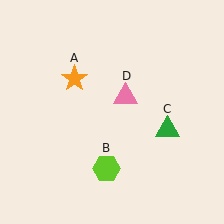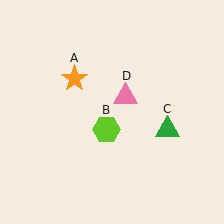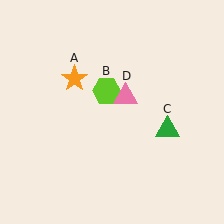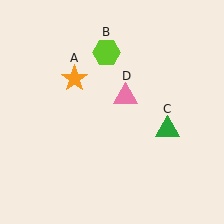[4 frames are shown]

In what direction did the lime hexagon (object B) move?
The lime hexagon (object B) moved up.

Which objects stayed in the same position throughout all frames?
Orange star (object A) and green triangle (object C) and pink triangle (object D) remained stationary.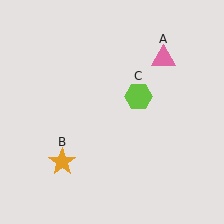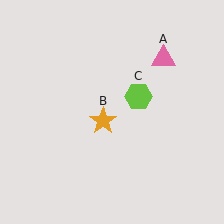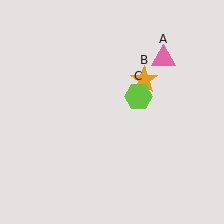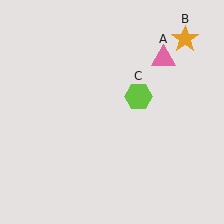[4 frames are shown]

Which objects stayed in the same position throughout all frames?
Pink triangle (object A) and lime hexagon (object C) remained stationary.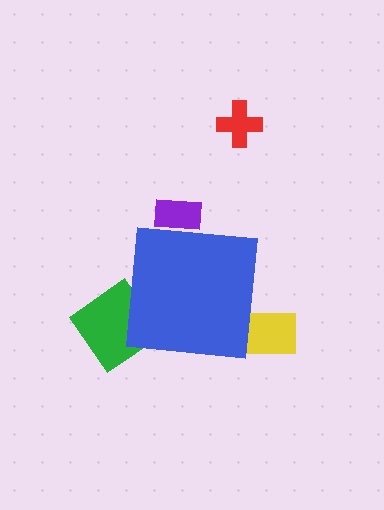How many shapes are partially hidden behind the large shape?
3 shapes are partially hidden.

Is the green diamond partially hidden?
Yes, the green diamond is partially hidden behind the blue square.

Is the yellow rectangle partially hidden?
Yes, the yellow rectangle is partially hidden behind the blue square.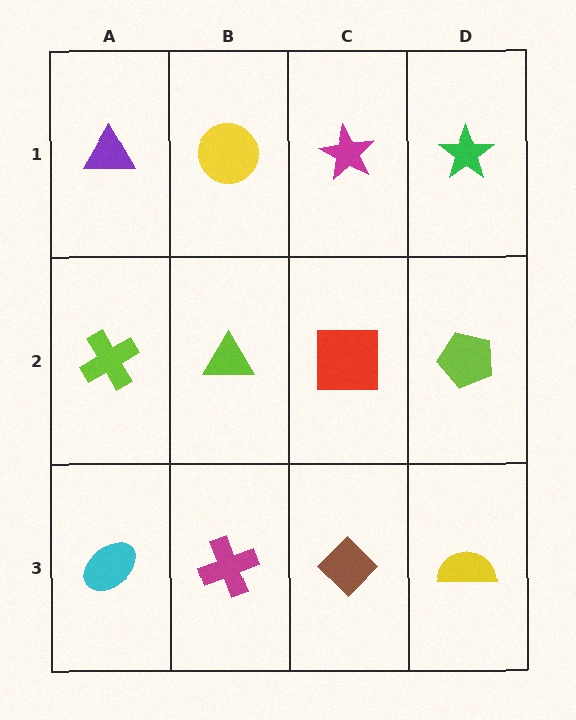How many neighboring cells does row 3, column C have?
3.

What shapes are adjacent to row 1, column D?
A lime pentagon (row 2, column D), a magenta star (row 1, column C).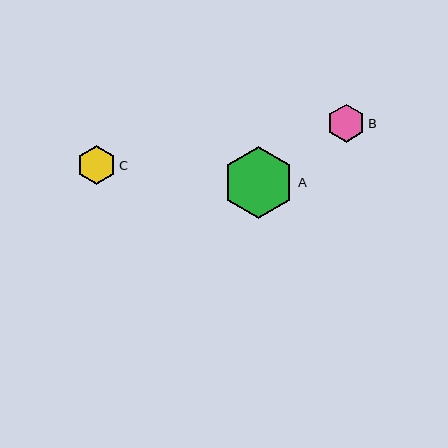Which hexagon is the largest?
Hexagon A is the largest with a size of approximately 72 pixels.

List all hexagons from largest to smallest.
From largest to smallest: A, C, B.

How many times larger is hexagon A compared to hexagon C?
Hexagon A is approximately 1.8 times the size of hexagon C.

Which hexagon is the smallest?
Hexagon B is the smallest with a size of approximately 38 pixels.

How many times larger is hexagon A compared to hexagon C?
Hexagon A is approximately 1.8 times the size of hexagon C.